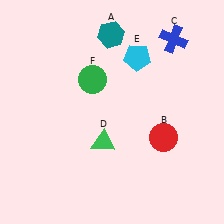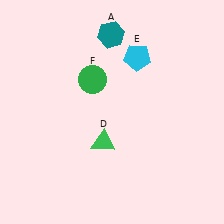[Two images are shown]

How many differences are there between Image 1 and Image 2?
There are 2 differences between the two images.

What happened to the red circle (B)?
The red circle (B) was removed in Image 2. It was in the bottom-right area of Image 1.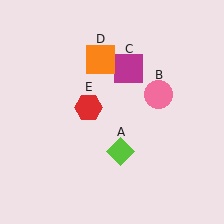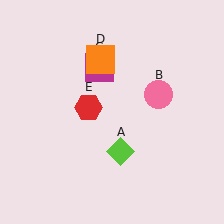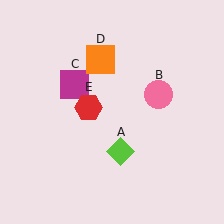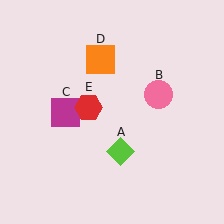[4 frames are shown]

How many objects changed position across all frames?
1 object changed position: magenta square (object C).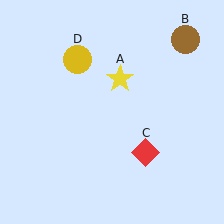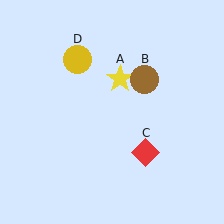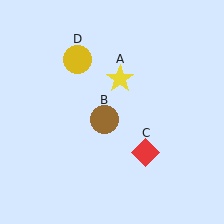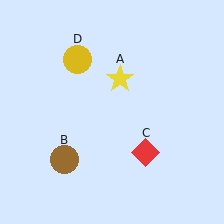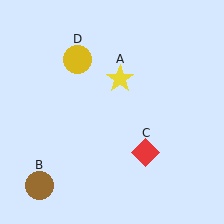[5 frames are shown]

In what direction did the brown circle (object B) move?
The brown circle (object B) moved down and to the left.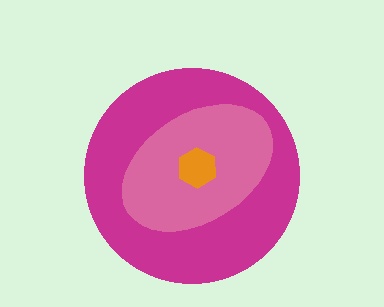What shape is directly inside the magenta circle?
The pink ellipse.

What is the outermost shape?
The magenta circle.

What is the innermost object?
The orange hexagon.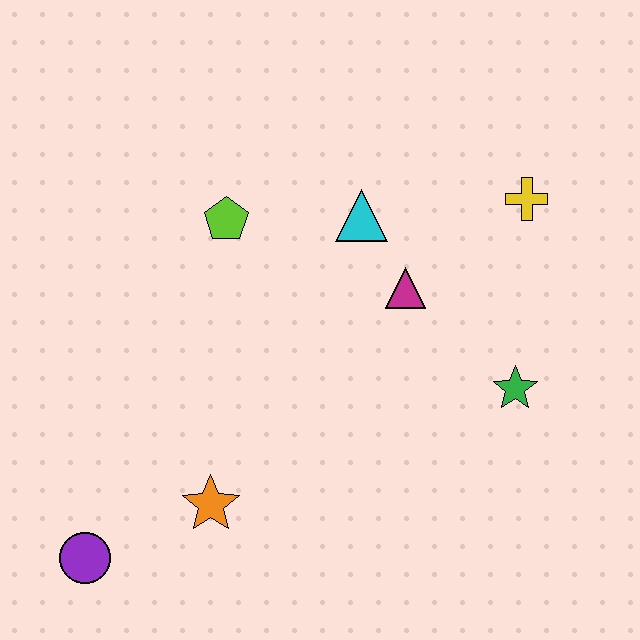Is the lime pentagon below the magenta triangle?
No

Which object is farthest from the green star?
The purple circle is farthest from the green star.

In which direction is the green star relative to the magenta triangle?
The green star is to the right of the magenta triangle.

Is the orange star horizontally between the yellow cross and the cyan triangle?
No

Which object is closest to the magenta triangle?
The cyan triangle is closest to the magenta triangle.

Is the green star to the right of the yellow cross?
No